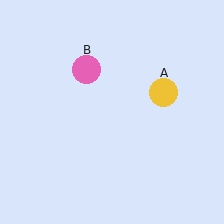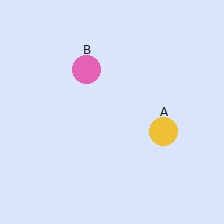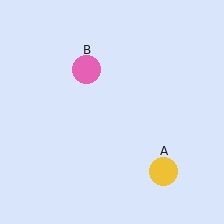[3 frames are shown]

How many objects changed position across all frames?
1 object changed position: yellow circle (object A).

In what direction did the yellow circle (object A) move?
The yellow circle (object A) moved down.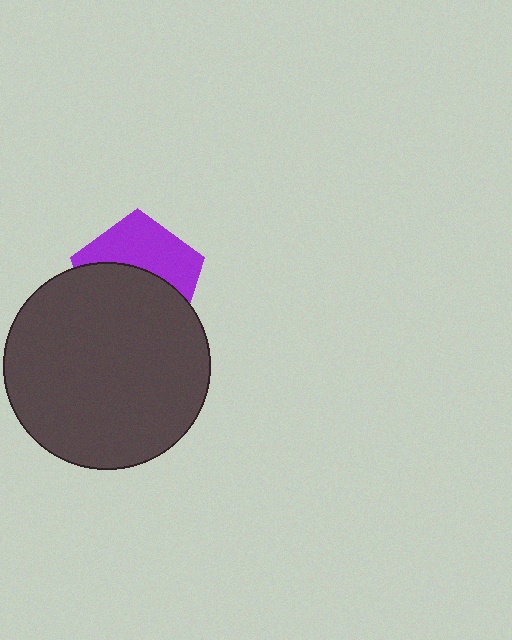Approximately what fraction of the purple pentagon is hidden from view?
Roughly 56% of the purple pentagon is hidden behind the dark gray circle.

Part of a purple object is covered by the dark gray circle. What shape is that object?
It is a pentagon.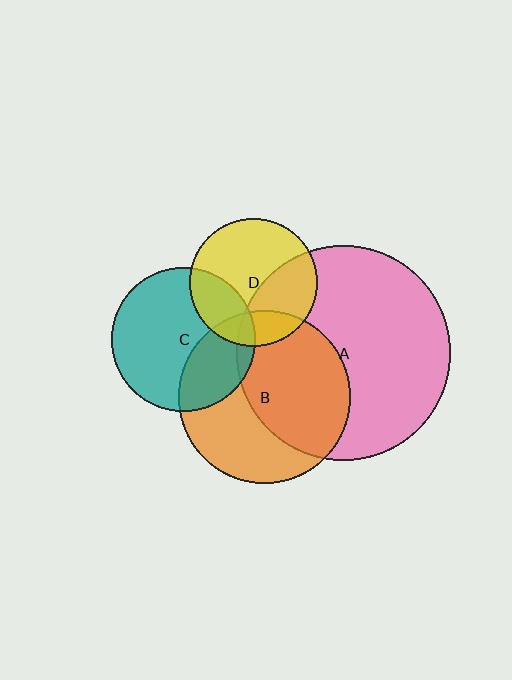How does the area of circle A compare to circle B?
Approximately 1.6 times.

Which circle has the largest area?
Circle A (pink).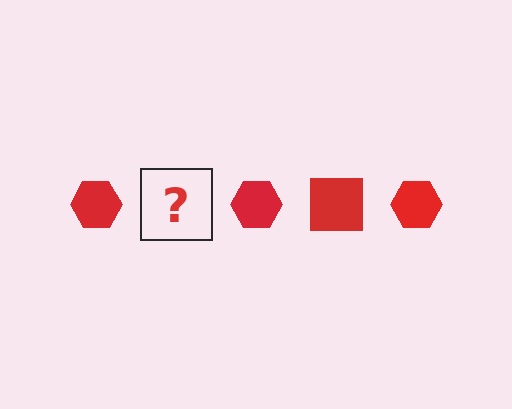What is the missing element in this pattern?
The missing element is a red square.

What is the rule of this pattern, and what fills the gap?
The rule is that the pattern cycles through hexagon, square shapes in red. The gap should be filled with a red square.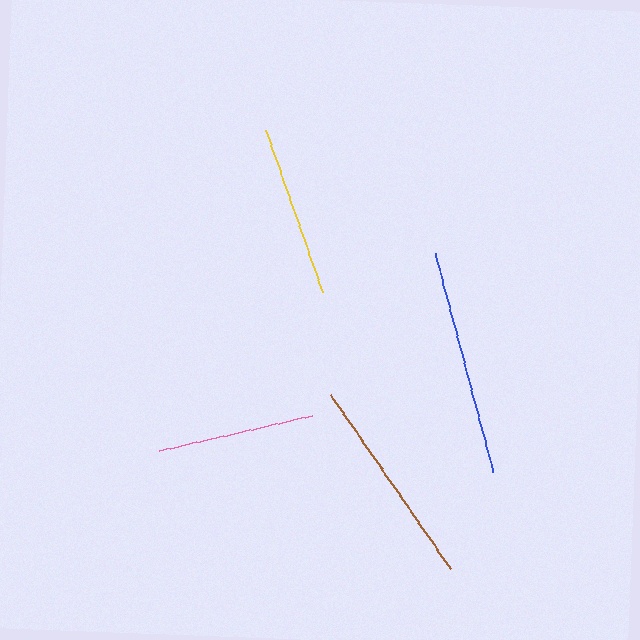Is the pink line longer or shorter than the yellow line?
The yellow line is longer than the pink line.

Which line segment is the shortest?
The pink line is the shortest at approximately 158 pixels.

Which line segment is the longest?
The blue line is the longest at approximately 225 pixels.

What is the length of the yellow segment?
The yellow segment is approximately 171 pixels long.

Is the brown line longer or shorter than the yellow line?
The brown line is longer than the yellow line.